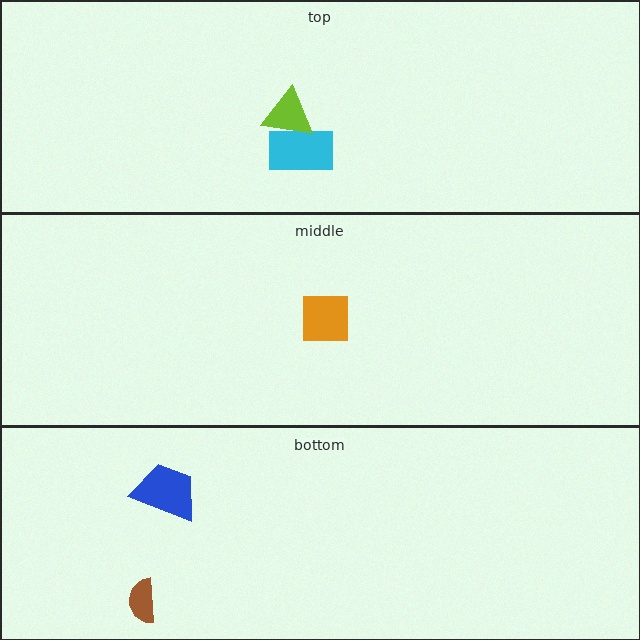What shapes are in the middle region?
The orange square.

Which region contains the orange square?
The middle region.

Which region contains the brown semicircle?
The bottom region.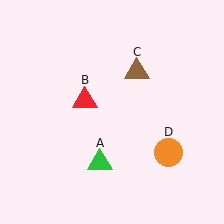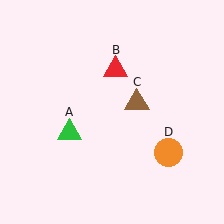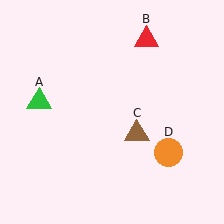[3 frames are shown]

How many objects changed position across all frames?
3 objects changed position: green triangle (object A), red triangle (object B), brown triangle (object C).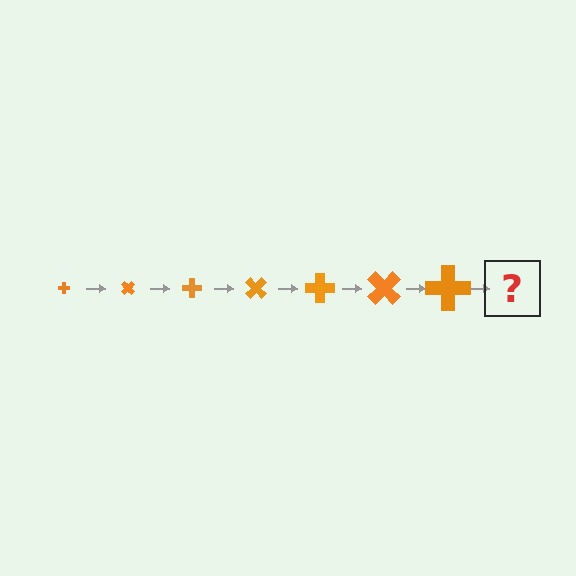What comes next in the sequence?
The next element should be a cross, larger than the previous one and rotated 315 degrees from the start.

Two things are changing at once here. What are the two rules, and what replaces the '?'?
The two rules are that the cross grows larger each step and it rotates 45 degrees each step. The '?' should be a cross, larger than the previous one and rotated 315 degrees from the start.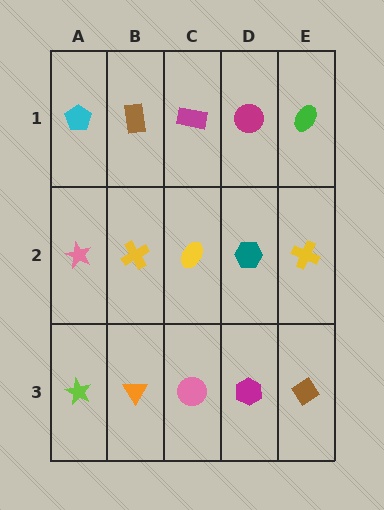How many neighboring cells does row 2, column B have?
4.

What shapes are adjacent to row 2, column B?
A brown rectangle (row 1, column B), an orange triangle (row 3, column B), a pink star (row 2, column A), a yellow ellipse (row 2, column C).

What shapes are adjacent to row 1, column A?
A pink star (row 2, column A), a brown rectangle (row 1, column B).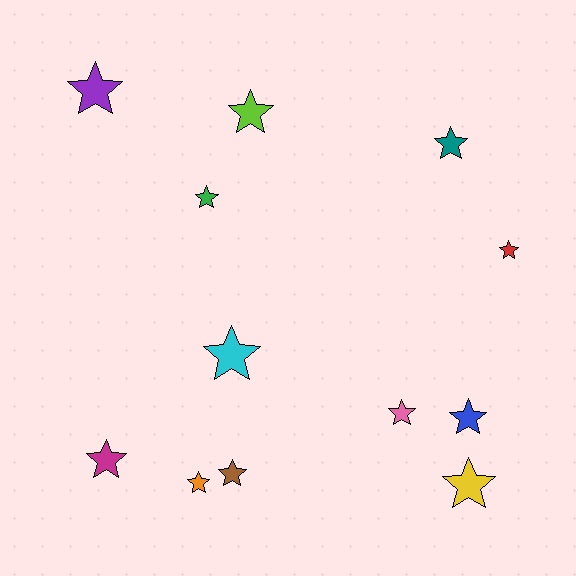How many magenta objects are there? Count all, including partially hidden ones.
There is 1 magenta object.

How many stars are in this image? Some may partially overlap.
There are 12 stars.